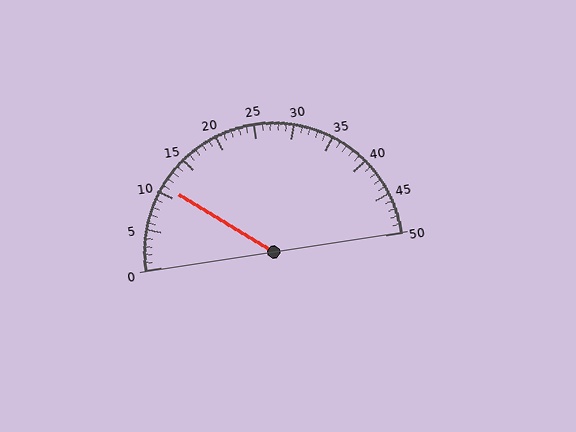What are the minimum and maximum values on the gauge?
The gauge ranges from 0 to 50.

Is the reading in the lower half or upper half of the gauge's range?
The reading is in the lower half of the range (0 to 50).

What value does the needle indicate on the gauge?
The needle indicates approximately 11.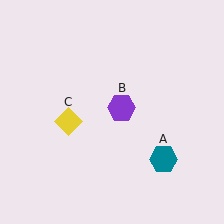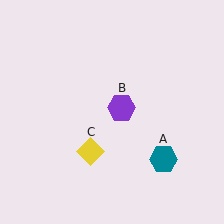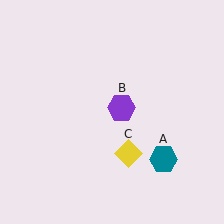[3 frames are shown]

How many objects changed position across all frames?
1 object changed position: yellow diamond (object C).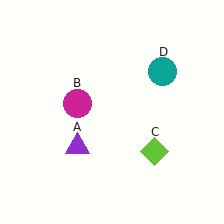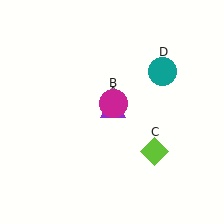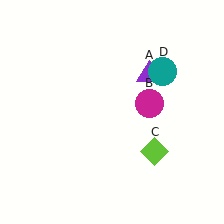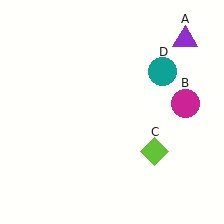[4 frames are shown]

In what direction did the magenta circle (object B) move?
The magenta circle (object B) moved right.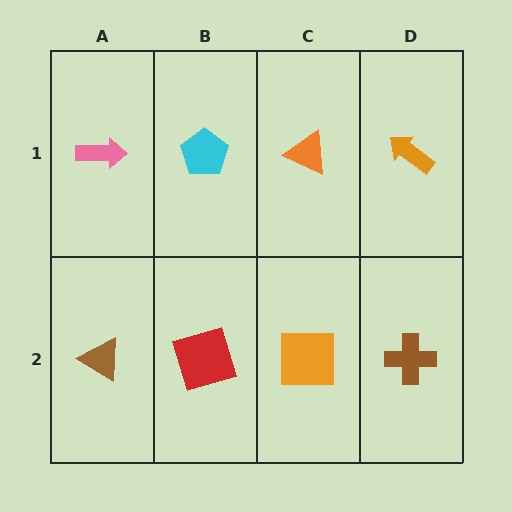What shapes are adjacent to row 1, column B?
A red square (row 2, column B), a pink arrow (row 1, column A), an orange triangle (row 1, column C).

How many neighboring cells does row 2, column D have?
2.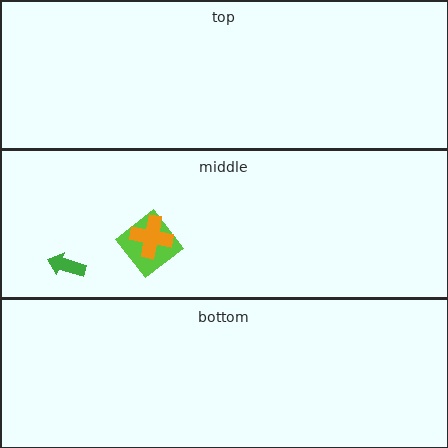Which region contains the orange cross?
The middle region.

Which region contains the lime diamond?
The middle region.